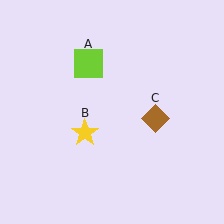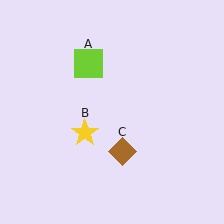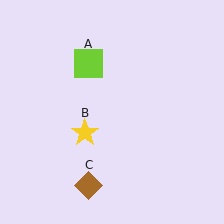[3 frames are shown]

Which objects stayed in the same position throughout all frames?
Lime square (object A) and yellow star (object B) remained stationary.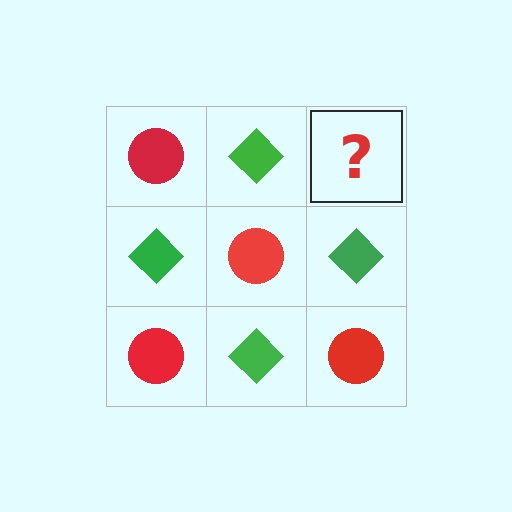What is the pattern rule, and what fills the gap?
The rule is that it alternates red circle and green diamond in a checkerboard pattern. The gap should be filled with a red circle.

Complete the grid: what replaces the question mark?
The question mark should be replaced with a red circle.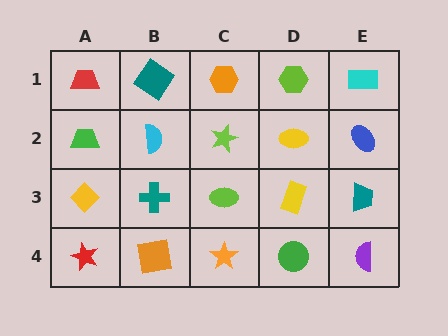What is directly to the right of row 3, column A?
A teal cross.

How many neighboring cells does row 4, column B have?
3.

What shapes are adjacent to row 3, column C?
A lime star (row 2, column C), an orange star (row 4, column C), a teal cross (row 3, column B), a yellow rectangle (row 3, column D).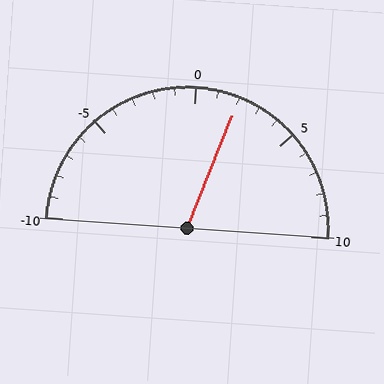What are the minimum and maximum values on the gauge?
The gauge ranges from -10 to 10.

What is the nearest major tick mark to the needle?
The nearest major tick mark is 0.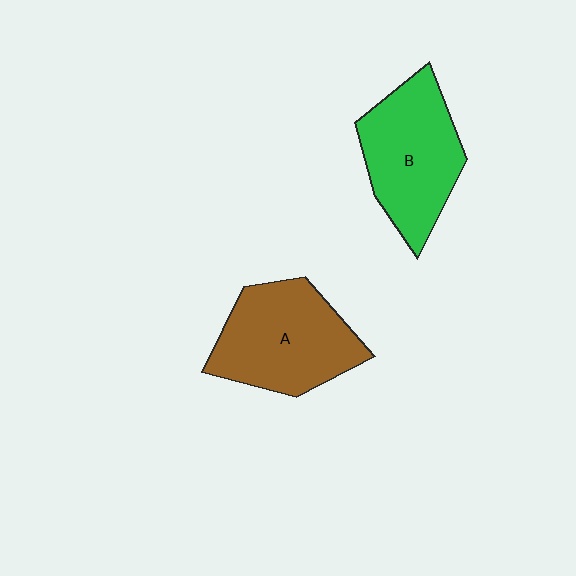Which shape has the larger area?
Shape A (brown).